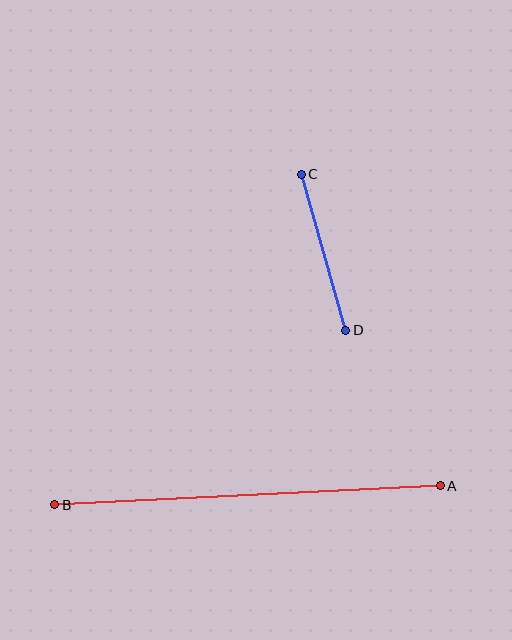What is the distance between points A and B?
The distance is approximately 386 pixels.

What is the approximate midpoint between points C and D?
The midpoint is at approximately (323, 252) pixels.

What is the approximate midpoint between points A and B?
The midpoint is at approximately (248, 495) pixels.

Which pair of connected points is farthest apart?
Points A and B are farthest apart.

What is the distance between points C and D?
The distance is approximately 162 pixels.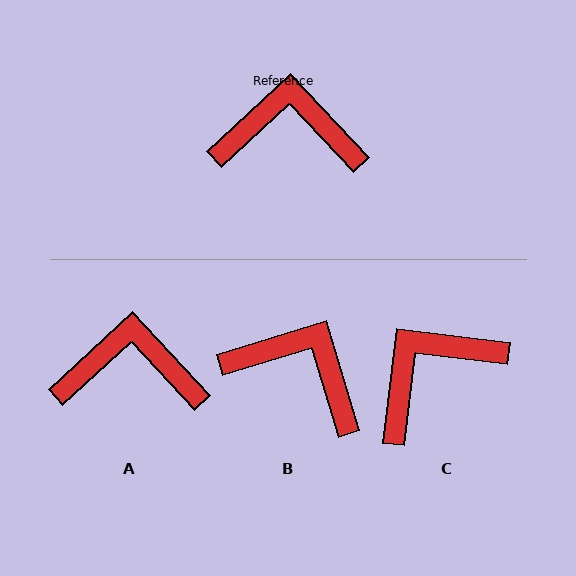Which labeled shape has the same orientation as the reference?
A.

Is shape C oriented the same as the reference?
No, it is off by about 40 degrees.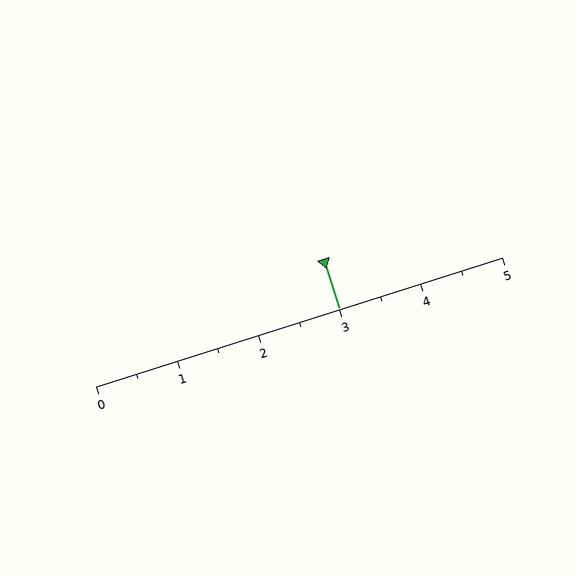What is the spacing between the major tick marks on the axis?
The major ticks are spaced 1 apart.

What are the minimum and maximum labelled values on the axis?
The axis runs from 0 to 5.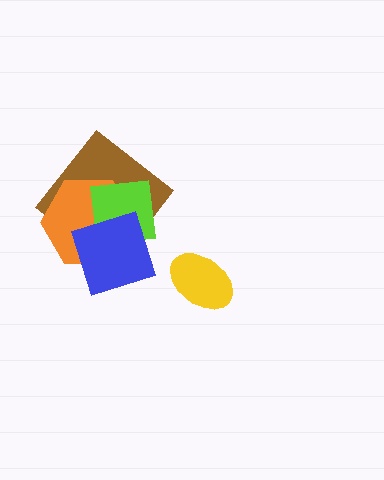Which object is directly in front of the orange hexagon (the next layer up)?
The lime square is directly in front of the orange hexagon.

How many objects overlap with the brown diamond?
3 objects overlap with the brown diamond.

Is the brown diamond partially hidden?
Yes, it is partially covered by another shape.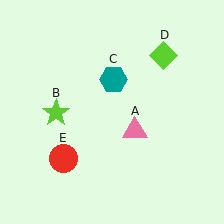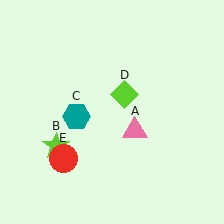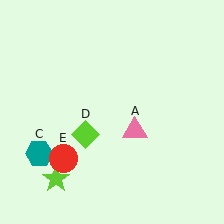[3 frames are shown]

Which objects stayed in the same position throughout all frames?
Pink triangle (object A) and red circle (object E) remained stationary.